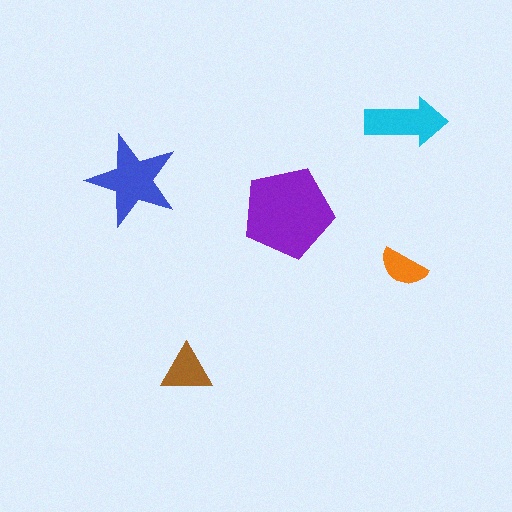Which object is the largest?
The purple pentagon.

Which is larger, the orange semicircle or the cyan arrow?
The cyan arrow.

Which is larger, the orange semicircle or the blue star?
The blue star.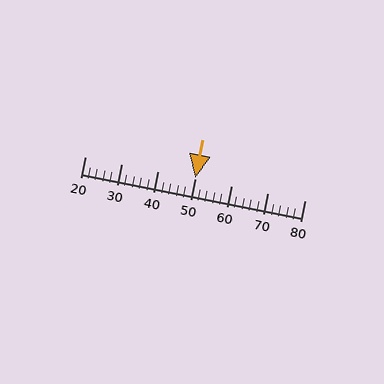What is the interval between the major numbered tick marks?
The major tick marks are spaced 10 units apart.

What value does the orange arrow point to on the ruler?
The orange arrow points to approximately 50.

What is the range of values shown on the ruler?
The ruler shows values from 20 to 80.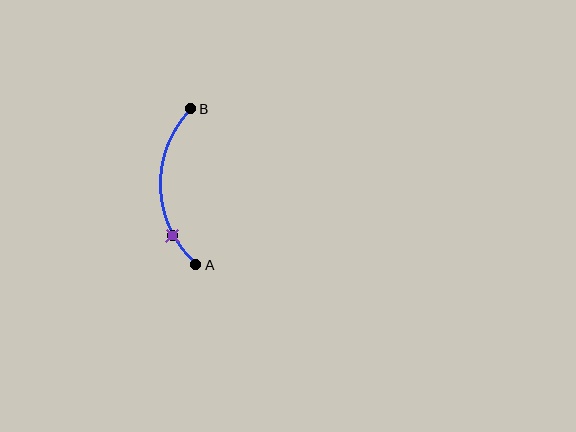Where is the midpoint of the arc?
The arc midpoint is the point on the curve farthest from the straight line joining A and B. It sits to the left of that line.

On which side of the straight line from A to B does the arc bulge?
The arc bulges to the left of the straight line connecting A and B.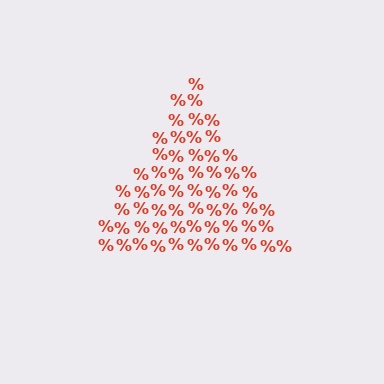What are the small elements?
The small elements are percent signs.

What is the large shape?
The large shape is a triangle.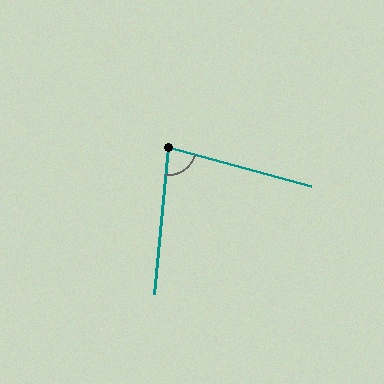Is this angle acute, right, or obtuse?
It is acute.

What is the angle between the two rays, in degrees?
Approximately 80 degrees.